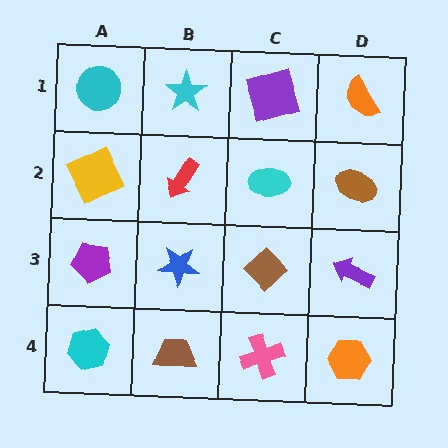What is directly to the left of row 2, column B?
A yellow square.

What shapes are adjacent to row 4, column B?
A blue star (row 3, column B), a cyan hexagon (row 4, column A), a pink cross (row 4, column C).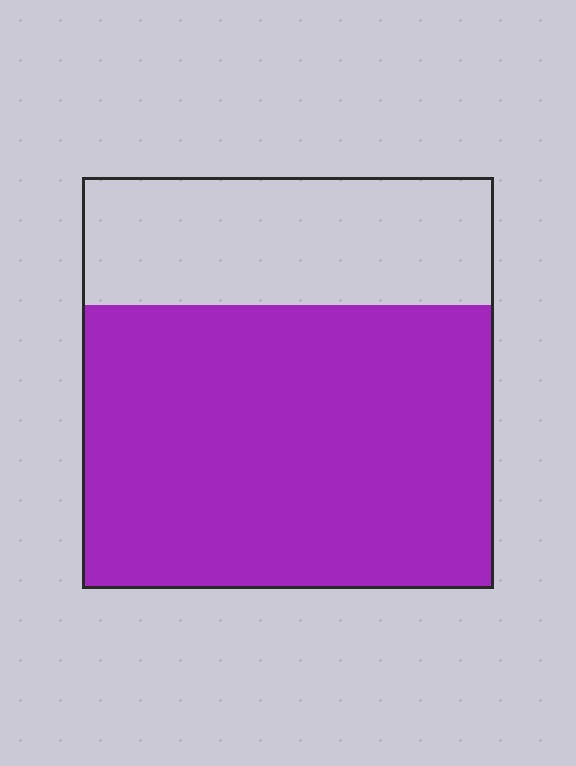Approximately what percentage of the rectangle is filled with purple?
Approximately 70%.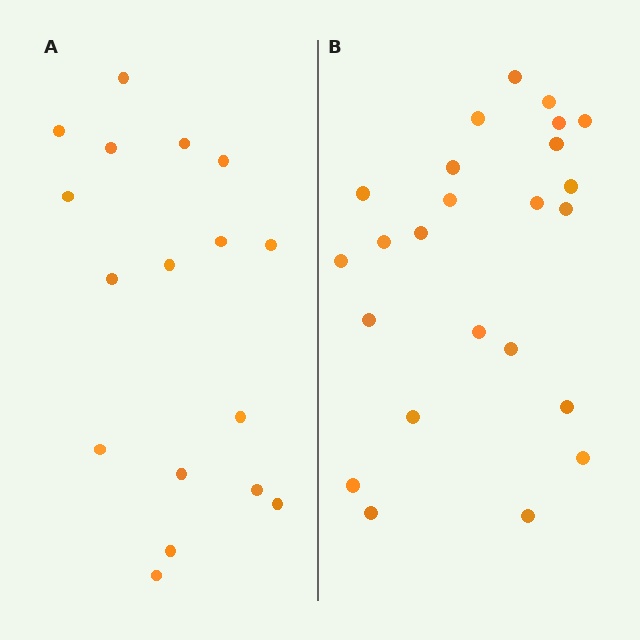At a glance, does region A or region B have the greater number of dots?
Region B (the right region) has more dots.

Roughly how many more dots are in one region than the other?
Region B has roughly 8 or so more dots than region A.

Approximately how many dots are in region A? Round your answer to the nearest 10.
About 20 dots. (The exact count is 17, which rounds to 20.)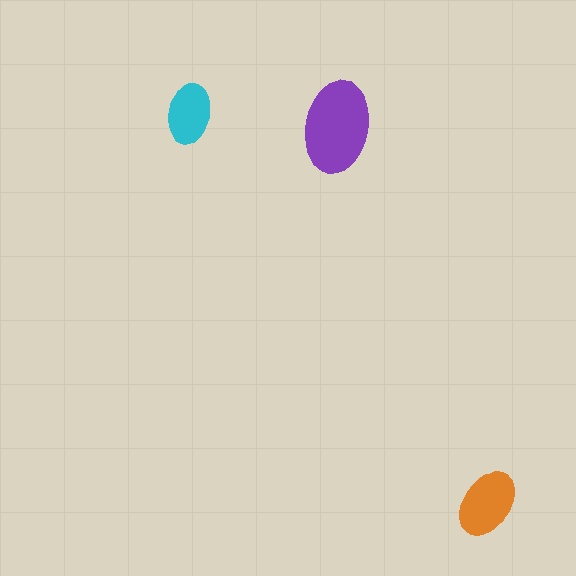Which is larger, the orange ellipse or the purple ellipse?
The purple one.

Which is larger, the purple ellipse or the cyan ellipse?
The purple one.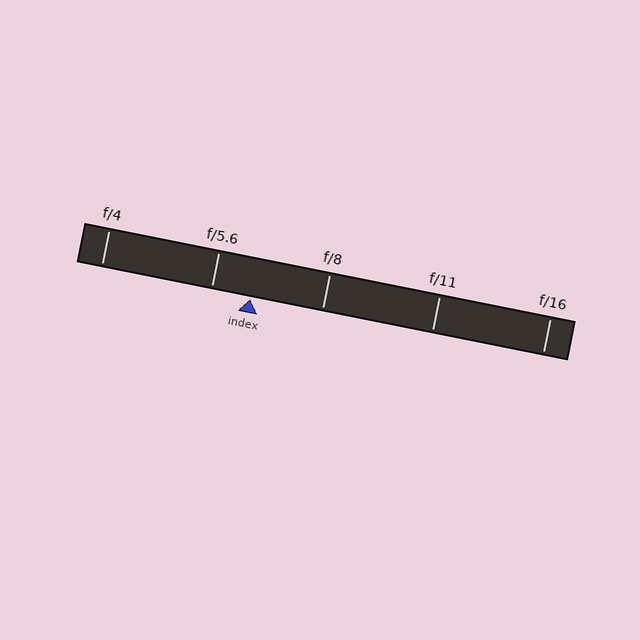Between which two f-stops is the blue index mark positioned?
The index mark is between f/5.6 and f/8.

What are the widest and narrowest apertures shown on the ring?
The widest aperture shown is f/4 and the narrowest is f/16.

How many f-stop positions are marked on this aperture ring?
There are 5 f-stop positions marked.